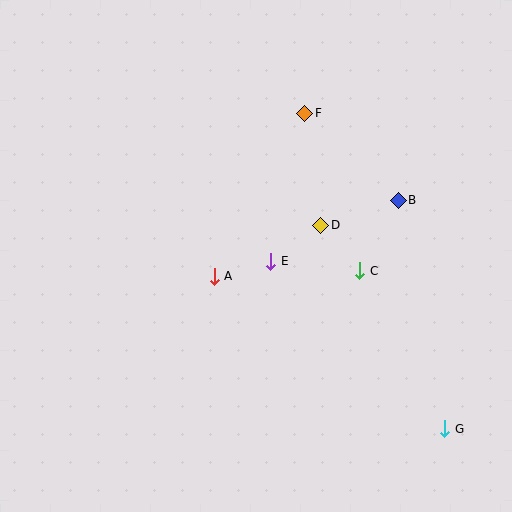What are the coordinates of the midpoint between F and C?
The midpoint between F and C is at (332, 192).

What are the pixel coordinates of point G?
Point G is at (445, 429).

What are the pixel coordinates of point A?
Point A is at (214, 276).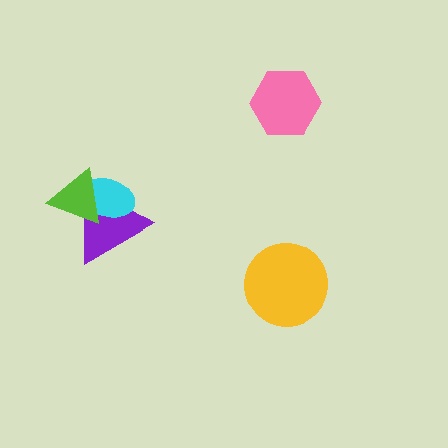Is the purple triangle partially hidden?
Yes, it is partially covered by another shape.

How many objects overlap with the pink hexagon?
0 objects overlap with the pink hexagon.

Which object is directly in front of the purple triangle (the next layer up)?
The cyan ellipse is directly in front of the purple triangle.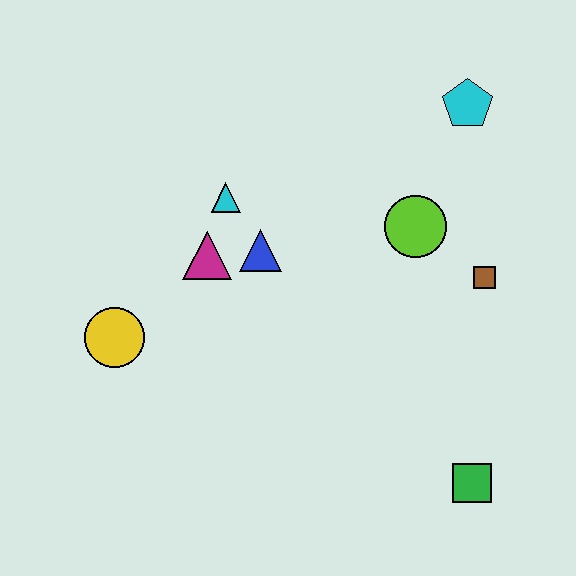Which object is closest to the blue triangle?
The magenta triangle is closest to the blue triangle.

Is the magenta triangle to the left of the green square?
Yes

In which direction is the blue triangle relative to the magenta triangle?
The blue triangle is to the right of the magenta triangle.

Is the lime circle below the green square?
No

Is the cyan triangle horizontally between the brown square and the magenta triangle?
Yes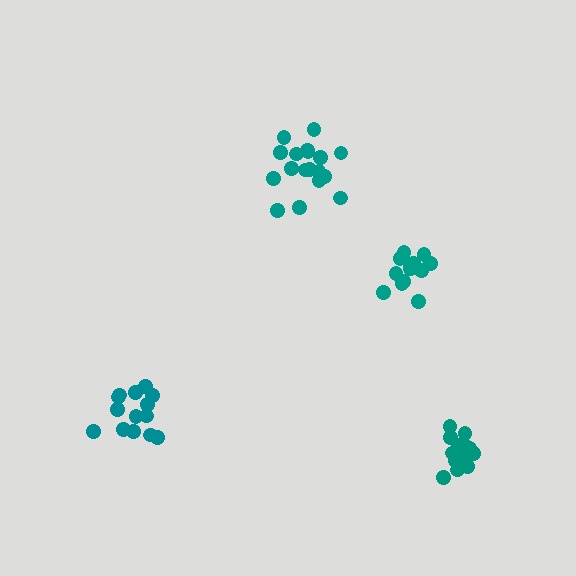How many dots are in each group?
Group 1: 13 dots, Group 2: 14 dots, Group 3: 18 dots, Group 4: 18 dots (63 total).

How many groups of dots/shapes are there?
There are 4 groups.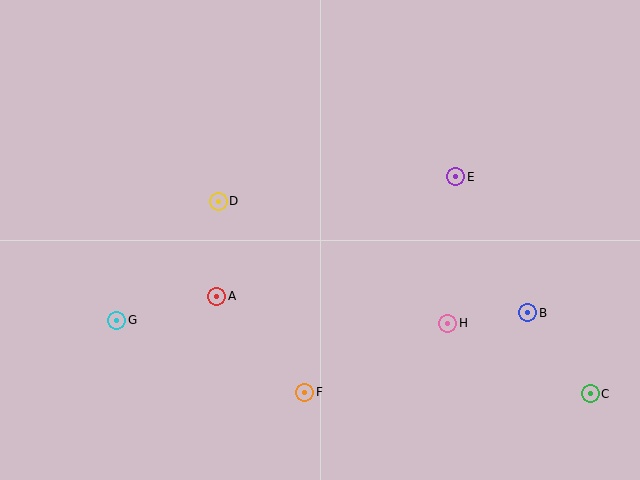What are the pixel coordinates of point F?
Point F is at (305, 392).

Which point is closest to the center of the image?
Point D at (218, 201) is closest to the center.